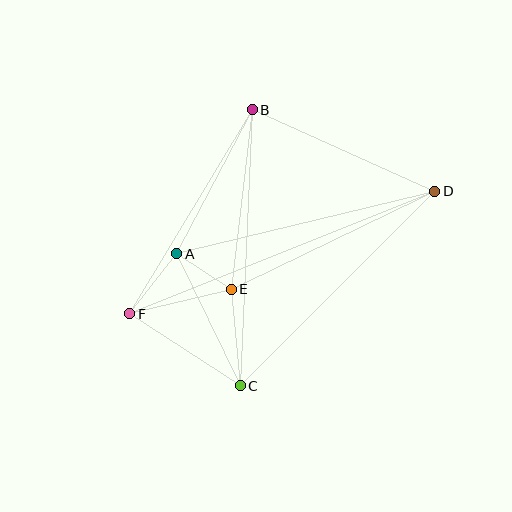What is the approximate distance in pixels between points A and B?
The distance between A and B is approximately 163 pixels.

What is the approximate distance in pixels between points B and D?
The distance between B and D is approximately 200 pixels.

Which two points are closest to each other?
Points A and E are closest to each other.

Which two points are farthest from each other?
Points D and F are farthest from each other.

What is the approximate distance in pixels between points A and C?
The distance between A and C is approximately 146 pixels.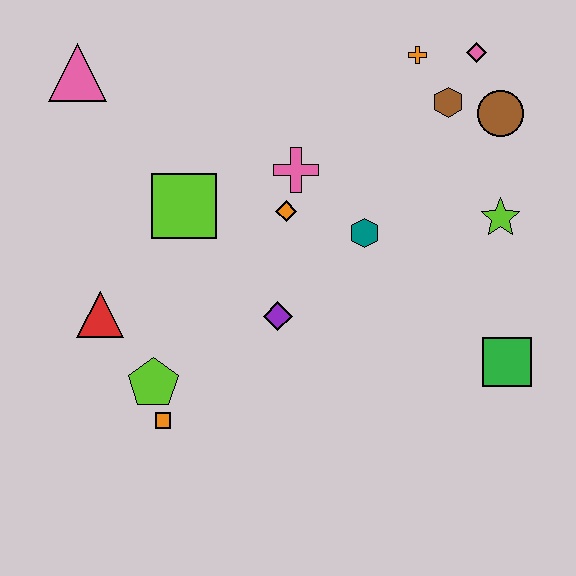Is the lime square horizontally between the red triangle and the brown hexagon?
Yes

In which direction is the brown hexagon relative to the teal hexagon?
The brown hexagon is above the teal hexagon.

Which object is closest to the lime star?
The brown circle is closest to the lime star.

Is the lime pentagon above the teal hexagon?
No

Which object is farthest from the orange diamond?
The green square is farthest from the orange diamond.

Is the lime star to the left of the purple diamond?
No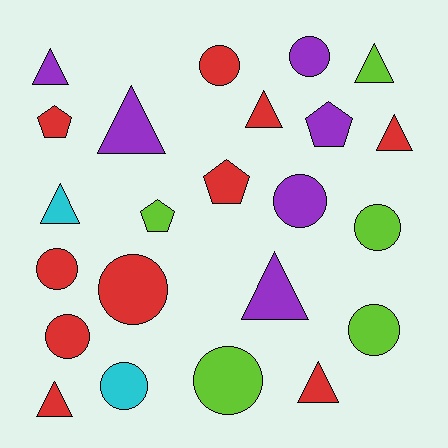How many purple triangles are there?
There are 3 purple triangles.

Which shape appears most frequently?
Circle, with 10 objects.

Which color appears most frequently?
Red, with 10 objects.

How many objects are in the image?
There are 23 objects.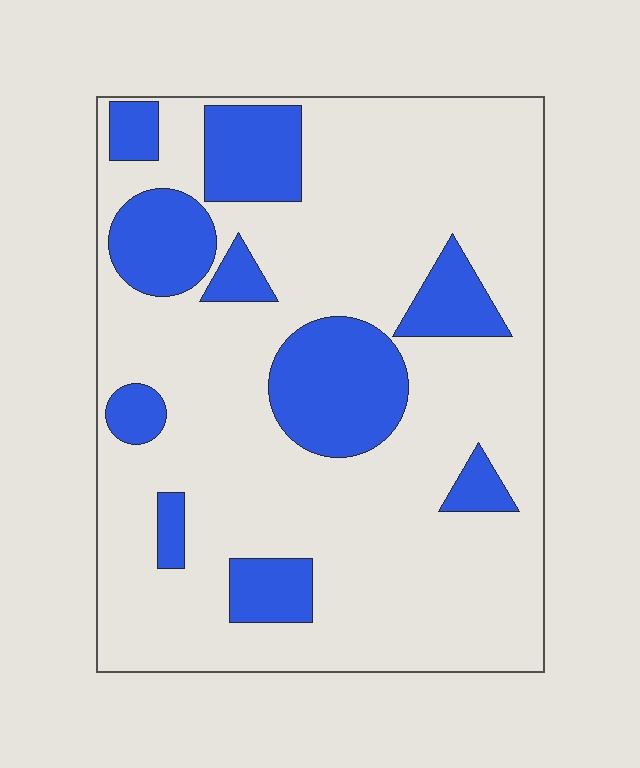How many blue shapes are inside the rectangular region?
10.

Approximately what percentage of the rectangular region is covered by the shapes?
Approximately 25%.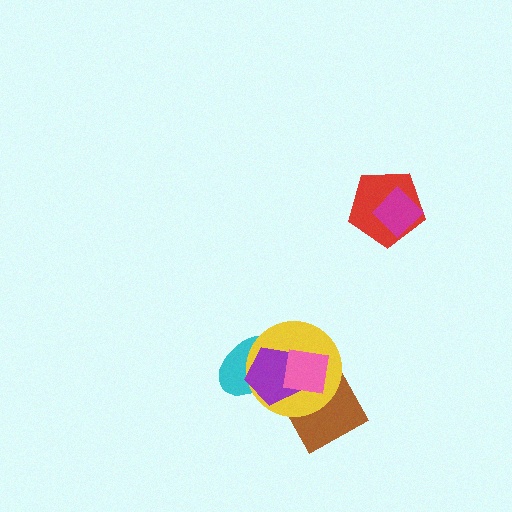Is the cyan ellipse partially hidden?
Yes, it is partially covered by another shape.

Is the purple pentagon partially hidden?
Yes, it is partially covered by another shape.